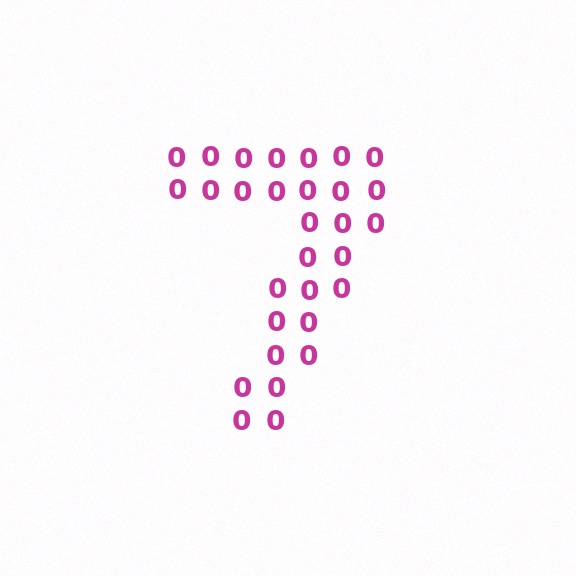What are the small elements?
The small elements are digit 0's.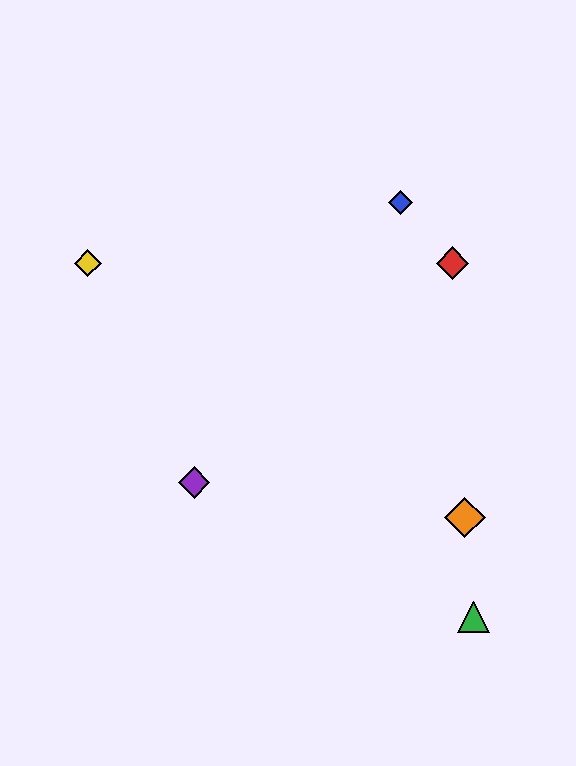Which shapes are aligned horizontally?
The red diamond, the yellow diamond are aligned horizontally.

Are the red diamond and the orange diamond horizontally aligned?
No, the red diamond is at y≈263 and the orange diamond is at y≈518.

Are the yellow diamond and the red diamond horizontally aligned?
Yes, both are at y≈263.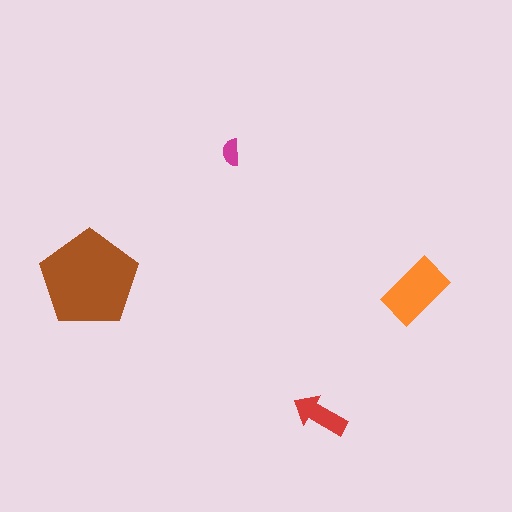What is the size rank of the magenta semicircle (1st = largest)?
4th.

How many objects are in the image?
There are 4 objects in the image.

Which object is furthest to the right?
The orange rectangle is rightmost.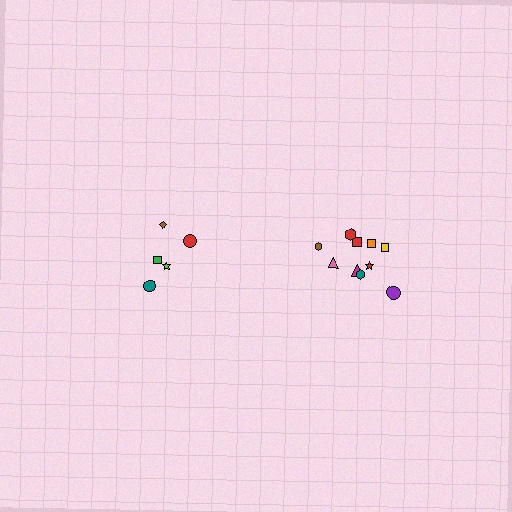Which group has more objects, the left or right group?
The right group.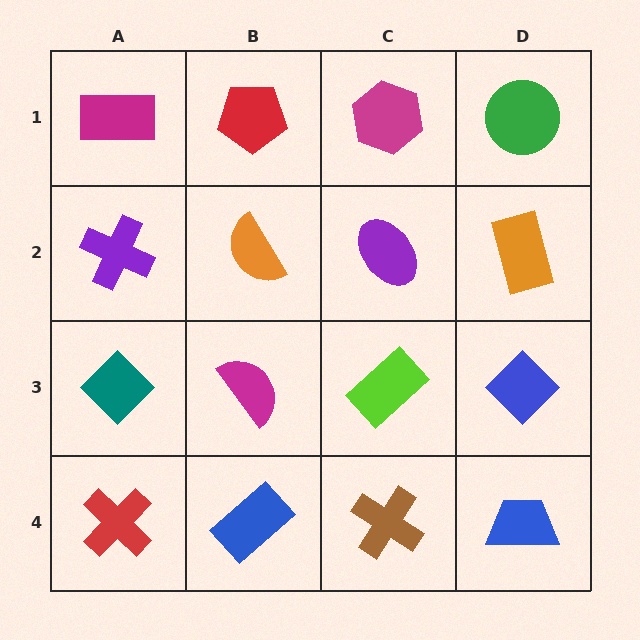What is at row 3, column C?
A lime rectangle.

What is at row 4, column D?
A blue trapezoid.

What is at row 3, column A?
A teal diamond.